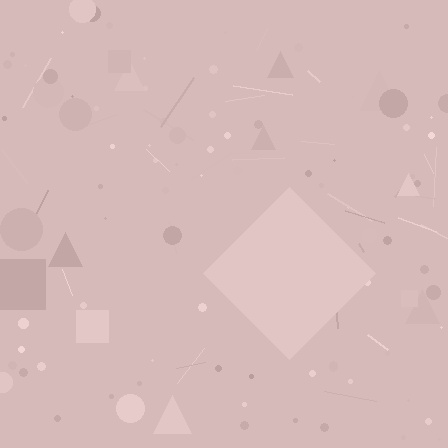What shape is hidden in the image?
A diamond is hidden in the image.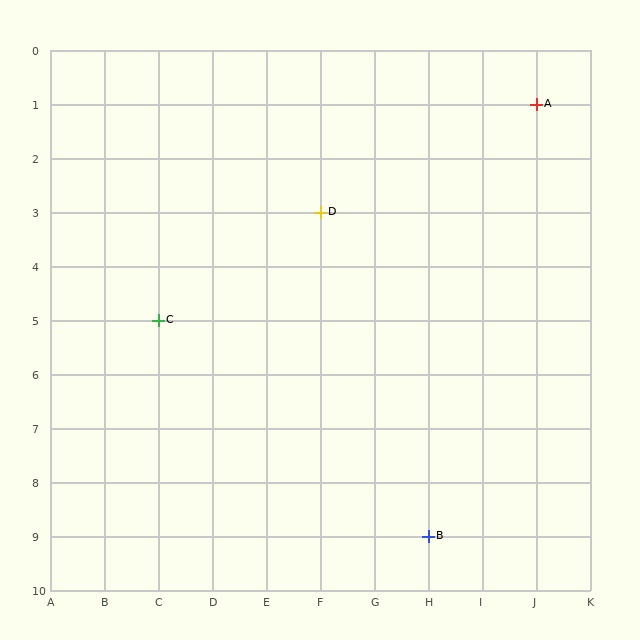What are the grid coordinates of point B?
Point B is at grid coordinates (H, 9).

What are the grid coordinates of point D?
Point D is at grid coordinates (F, 3).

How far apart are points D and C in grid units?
Points D and C are 3 columns and 2 rows apart (about 3.6 grid units diagonally).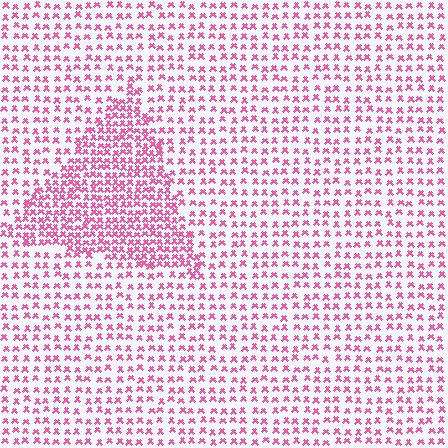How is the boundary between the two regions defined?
The boundary is defined by a change in element density (approximately 1.9x ratio). All elements are the same color, size, and shape.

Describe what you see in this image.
The image contains small pink elements arranged at two different densities. A triangle-shaped region is visible where the elements are more densely packed than the surrounding area.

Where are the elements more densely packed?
The elements are more densely packed inside the triangle boundary.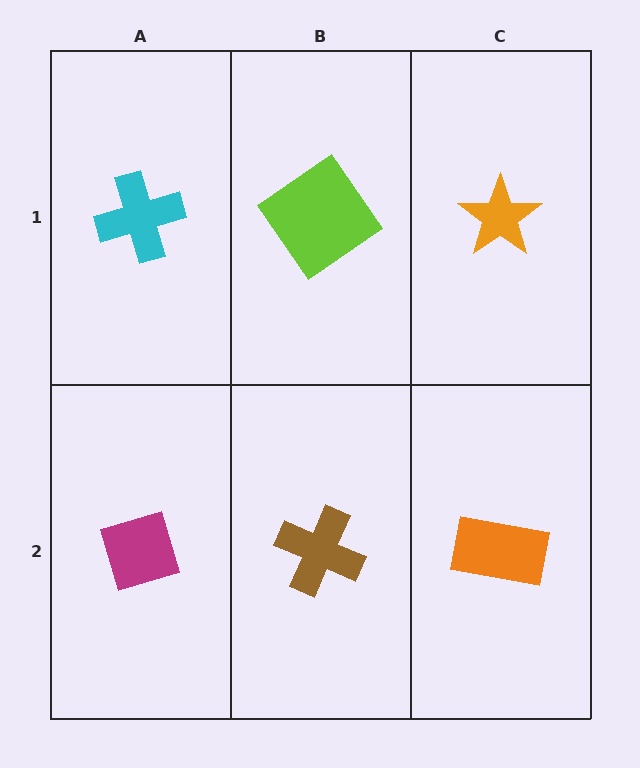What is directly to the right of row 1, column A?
A lime diamond.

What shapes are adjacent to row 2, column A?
A cyan cross (row 1, column A), a brown cross (row 2, column B).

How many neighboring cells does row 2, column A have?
2.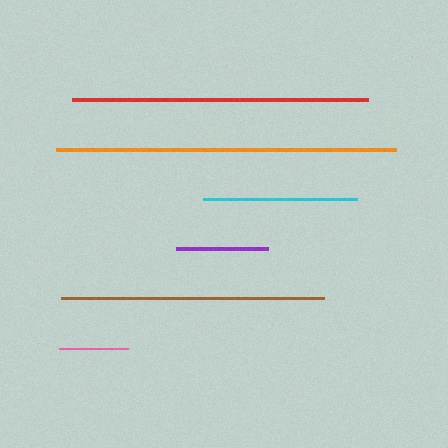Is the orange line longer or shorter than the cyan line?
The orange line is longer than the cyan line.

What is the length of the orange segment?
The orange segment is approximately 340 pixels long.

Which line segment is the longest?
The orange line is the longest at approximately 340 pixels.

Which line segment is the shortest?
The pink line is the shortest at approximately 69 pixels.